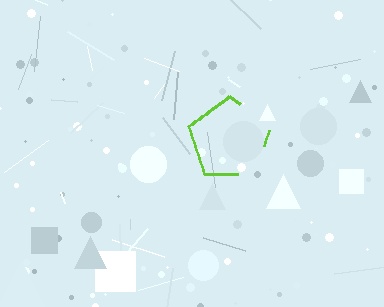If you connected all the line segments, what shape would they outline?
They would outline a pentagon.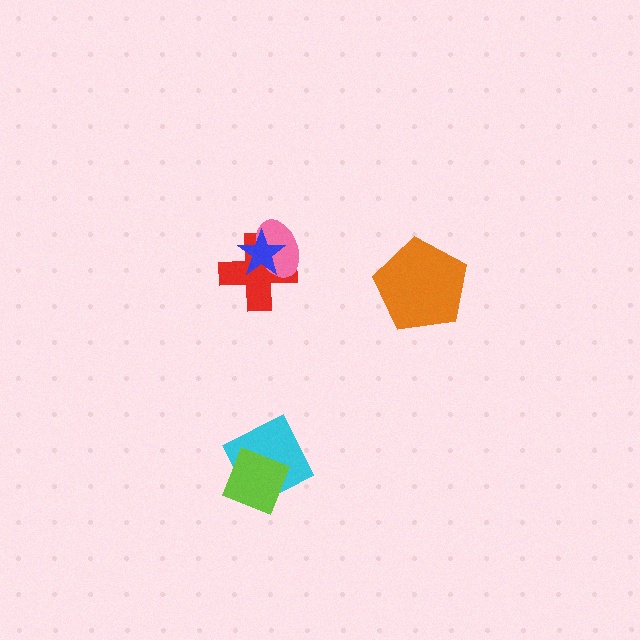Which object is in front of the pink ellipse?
The blue star is in front of the pink ellipse.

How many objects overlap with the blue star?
2 objects overlap with the blue star.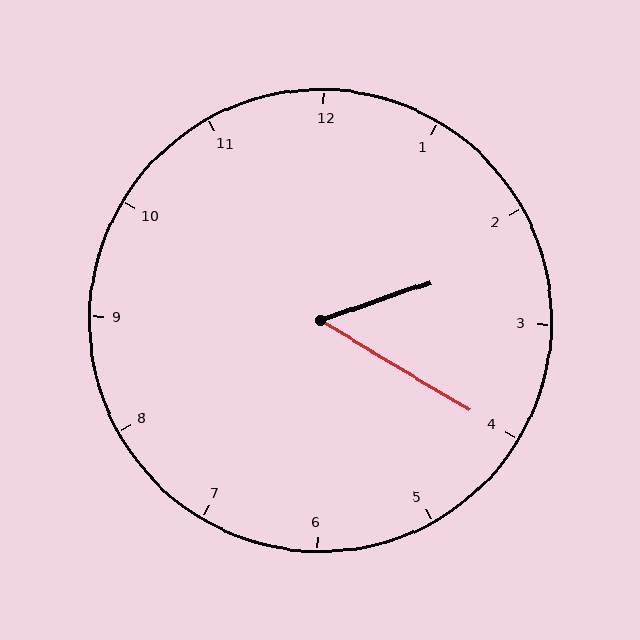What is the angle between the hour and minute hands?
Approximately 50 degrees.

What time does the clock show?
2:20.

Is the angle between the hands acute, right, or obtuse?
It is acute.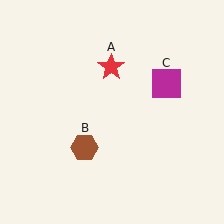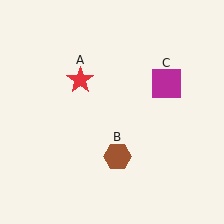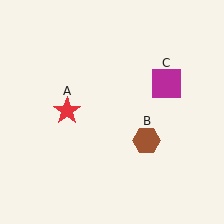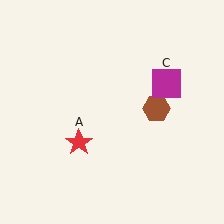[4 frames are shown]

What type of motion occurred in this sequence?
The red star (object A), brown hexagon (object B) rotated counterclockwise around the center of the scene.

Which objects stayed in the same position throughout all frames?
Magenta square (object C) remained stationary.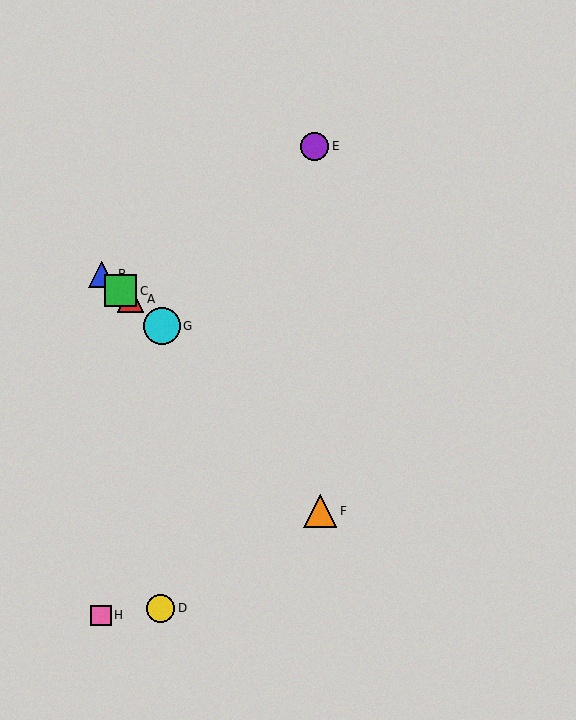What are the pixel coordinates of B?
Object B is at (102, 274).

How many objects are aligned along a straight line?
4 objects (A, B, C, G) are aligned along a straight line.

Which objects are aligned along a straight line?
Objects A, B, C, G are aligned along a straight line.